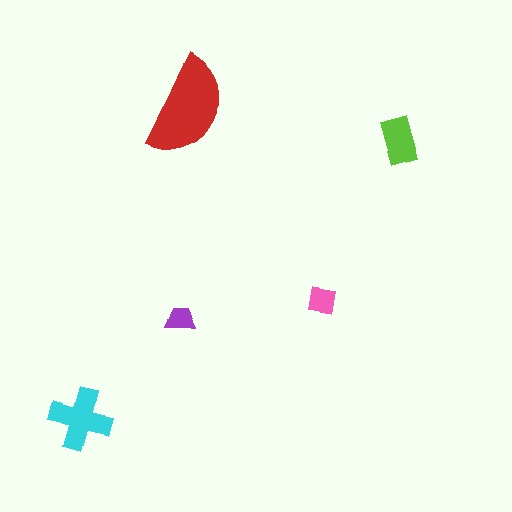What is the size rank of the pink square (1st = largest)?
4th.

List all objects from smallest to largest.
The purple trapezoid, the pink square, the lime rectangle, the cyan cross, the red semicircle.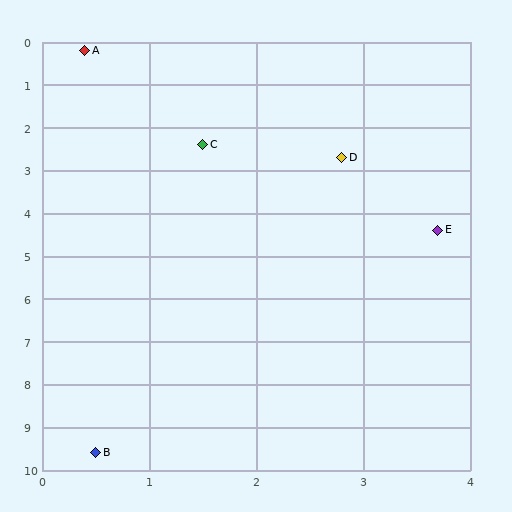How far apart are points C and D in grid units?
Points C and D are about 1.3 grid units apart.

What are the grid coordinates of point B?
Point B is at approximately (0.5, 9.6).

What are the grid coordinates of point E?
Point E is at approximately (3.7, 4.4).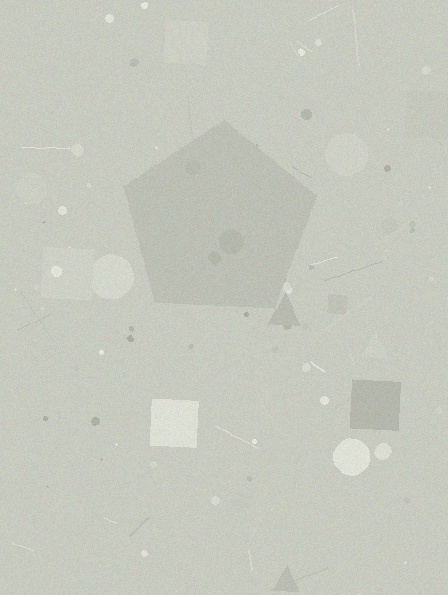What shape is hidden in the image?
A pentagon is hidden in the image.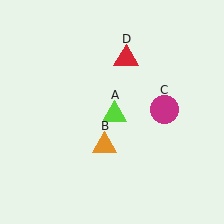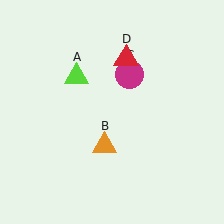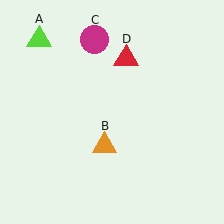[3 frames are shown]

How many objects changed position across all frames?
2 objects changed position: lime triangle (object A), magenta circle (object C).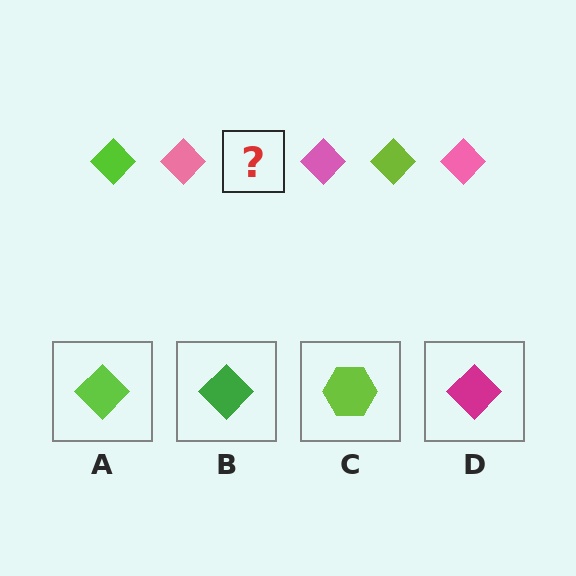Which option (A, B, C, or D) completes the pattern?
A.